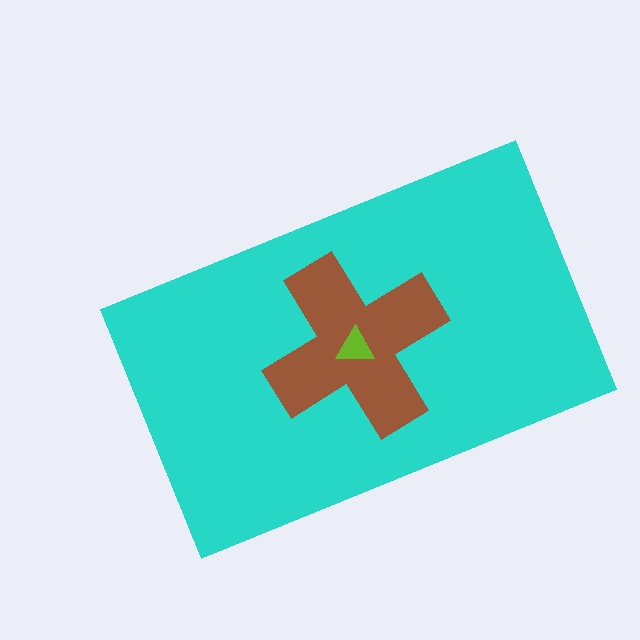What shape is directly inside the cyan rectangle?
The brown cross.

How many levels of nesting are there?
3.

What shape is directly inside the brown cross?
The lime triangle.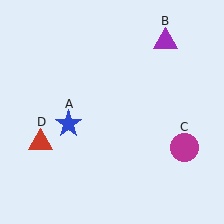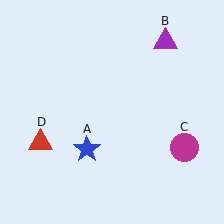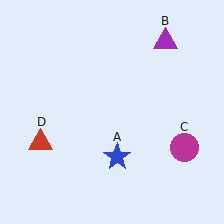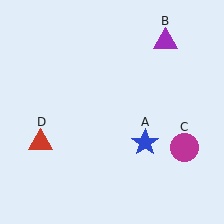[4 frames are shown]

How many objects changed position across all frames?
1 object changed position: blue star (object A).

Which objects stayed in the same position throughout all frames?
Purple triangle (object B) and magenta circle (object C) and red triangle (object D) remained stationary.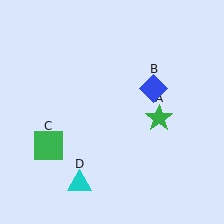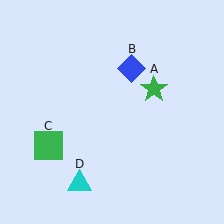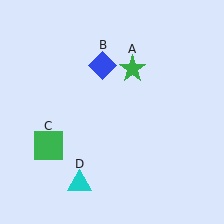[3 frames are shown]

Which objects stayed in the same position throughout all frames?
Green square (object C) and cyan triangle (object D) remained stationary.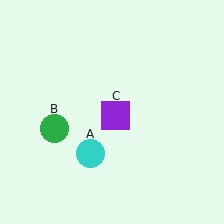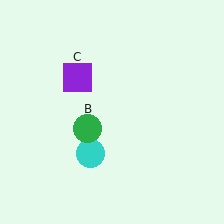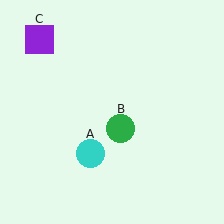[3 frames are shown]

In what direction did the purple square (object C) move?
The purple square (object C) moved up and to the left.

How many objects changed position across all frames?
2 objects changed position: green circle (object B), purple square (object C).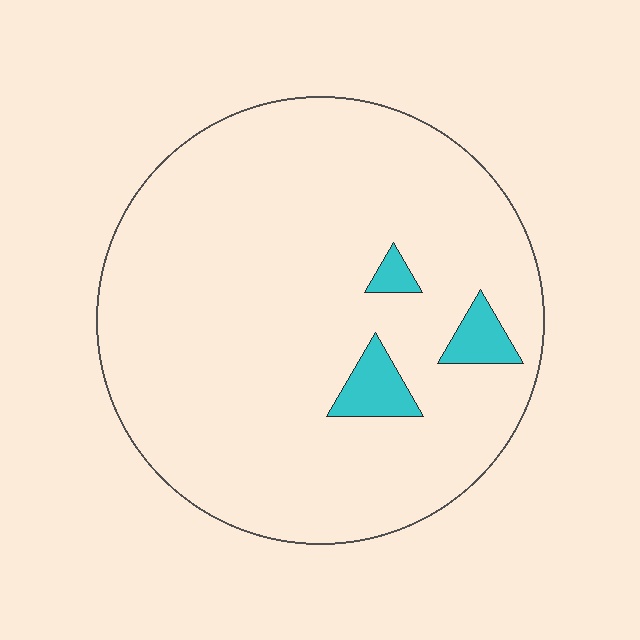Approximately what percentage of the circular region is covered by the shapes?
Approximately 5%.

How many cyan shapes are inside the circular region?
3.